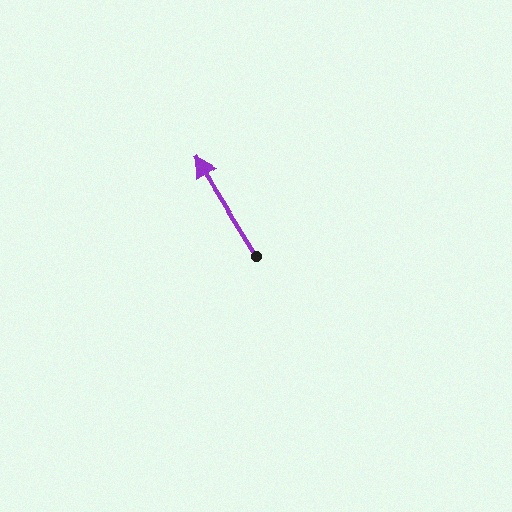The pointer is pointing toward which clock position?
Roughly 11 o'clock.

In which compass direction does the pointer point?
Northwest.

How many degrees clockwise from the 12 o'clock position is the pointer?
Approximately 328 degrees.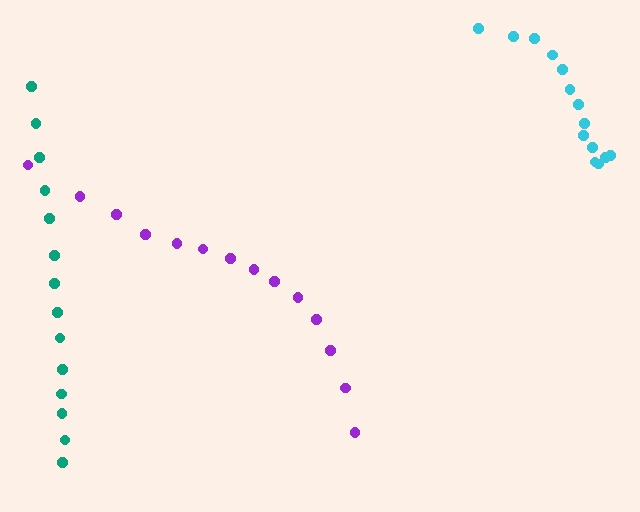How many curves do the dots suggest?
There are 3 distinct paths.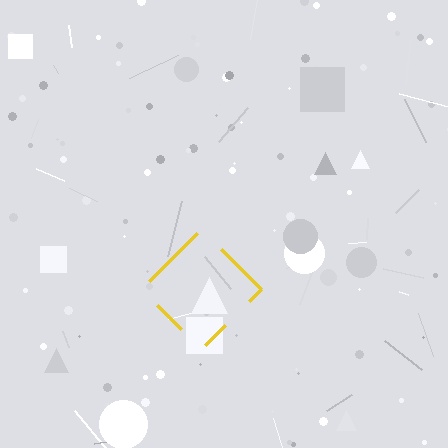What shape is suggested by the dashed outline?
The dashed outline suggests a diamond.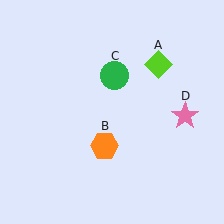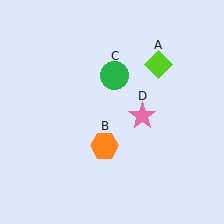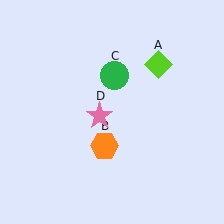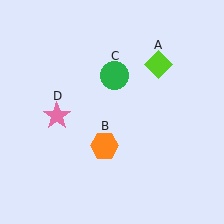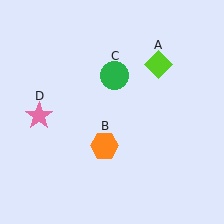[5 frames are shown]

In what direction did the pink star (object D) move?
The pink star (object D) moved left.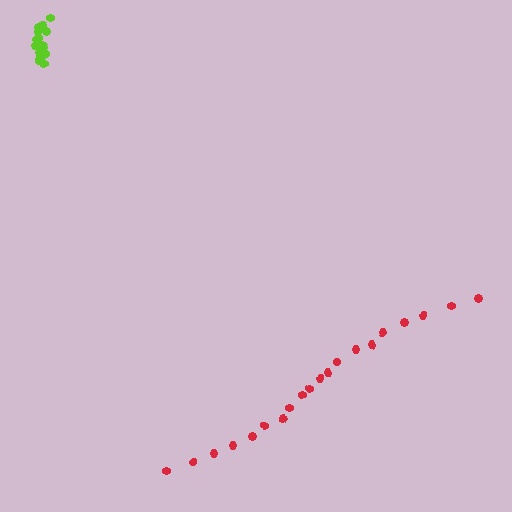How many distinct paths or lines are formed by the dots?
There are 2 distinct paths.